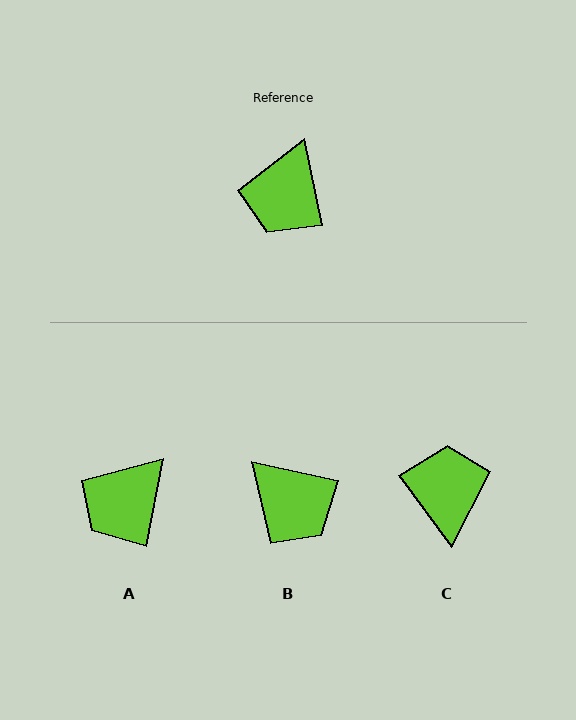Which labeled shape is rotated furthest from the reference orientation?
C, about 155 degrees away.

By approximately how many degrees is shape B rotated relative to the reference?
Approximately 66 degrees counter-clockwise.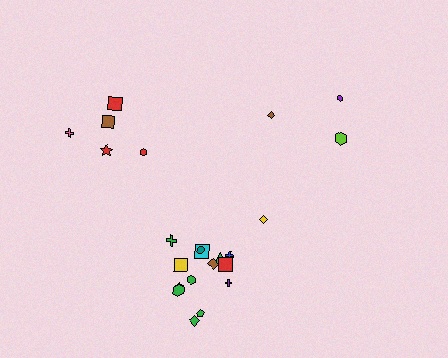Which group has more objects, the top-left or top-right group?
The top-left group.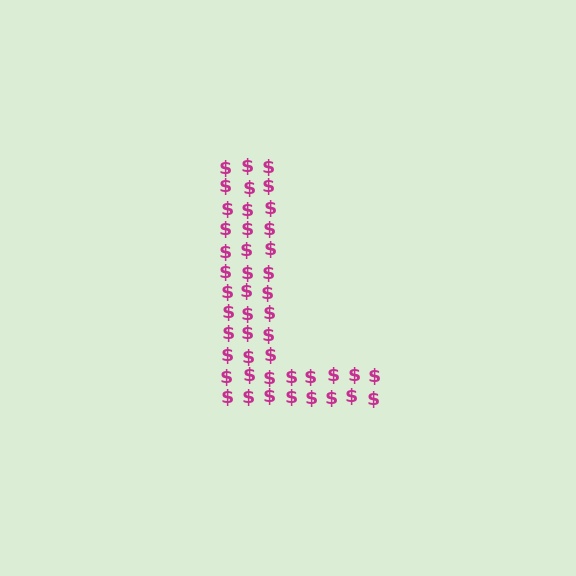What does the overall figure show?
The overall figure shows the letter L.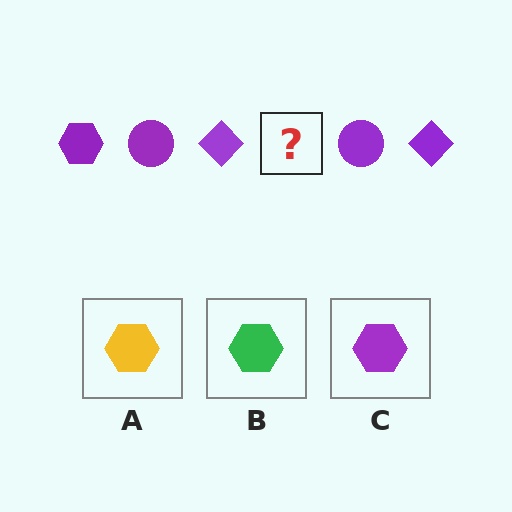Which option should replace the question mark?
Option C.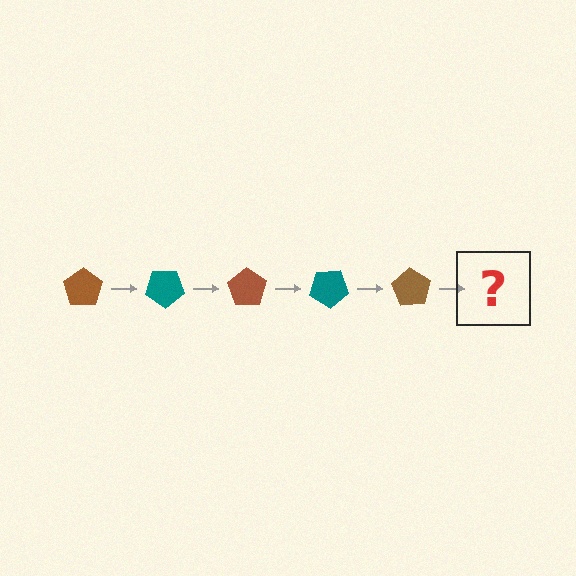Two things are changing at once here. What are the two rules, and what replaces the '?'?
The two rules are that it rotates 35 degrees each step and the color cycles through brown and teal. The '?' should be a teal pentagon, rotated 175 degrees from the start.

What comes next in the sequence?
The next element should be a teal pentagon, rotated 175 degrees from the start.